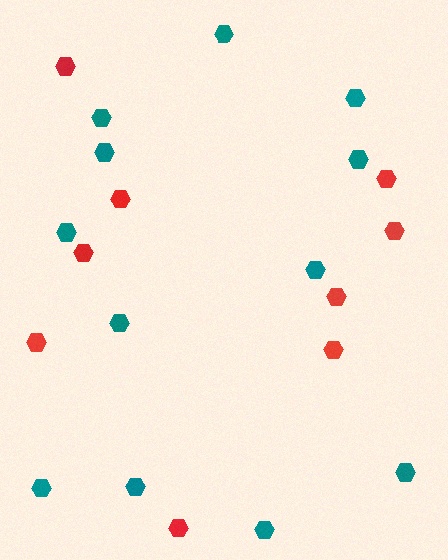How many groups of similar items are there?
There are 2 groups: one group of red hexagons (9) and one group of teal hexagons (12).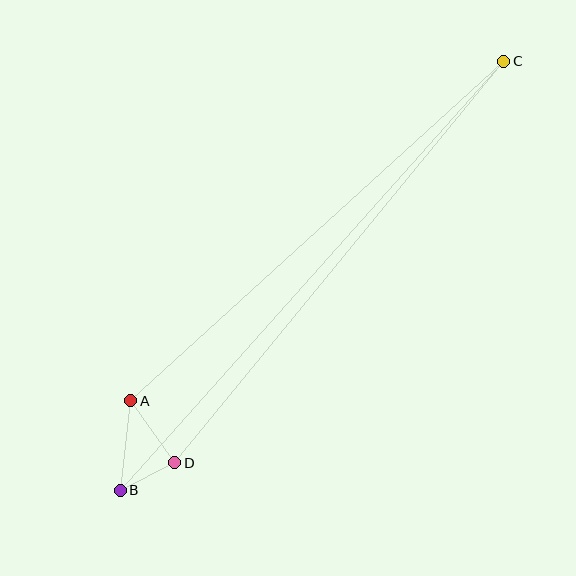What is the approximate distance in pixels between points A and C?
The distance between A and C is approximately 504 pixels.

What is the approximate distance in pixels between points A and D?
The distance between A and D is approximately 76 pixels.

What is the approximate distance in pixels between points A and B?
The distance between A and B is approximately 90 pixels.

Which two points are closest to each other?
Points B and D are closest to each other.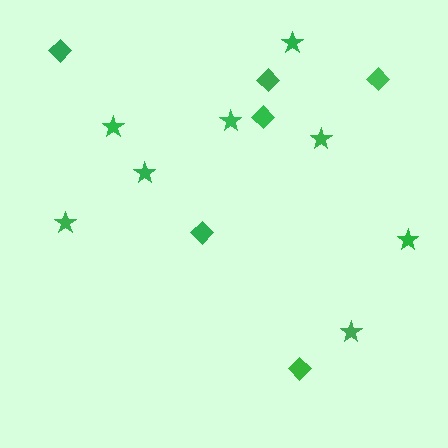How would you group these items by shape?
There are 2 groups: one group of diamonds (6) and one group of stars (8).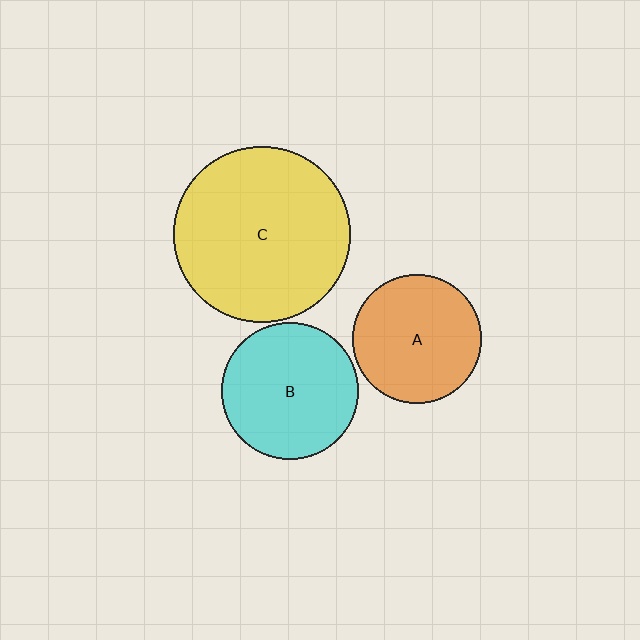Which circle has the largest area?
Circle C (yellow).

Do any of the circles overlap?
No, none of the circles overlap.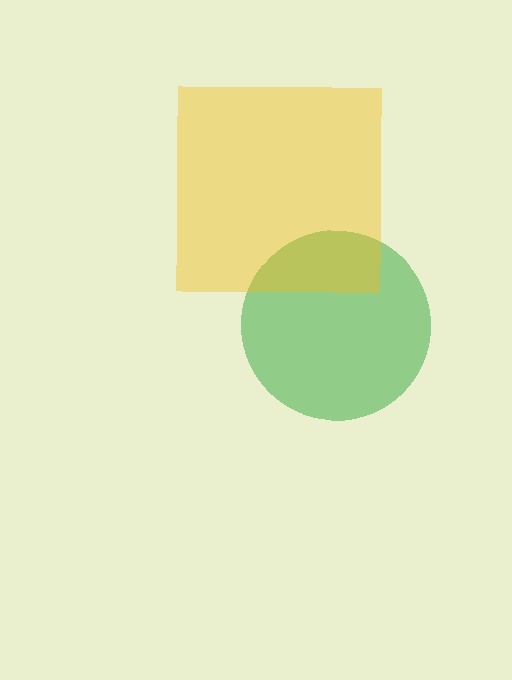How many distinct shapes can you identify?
There are 2 distinct shapes: a green circle, a yellow square.